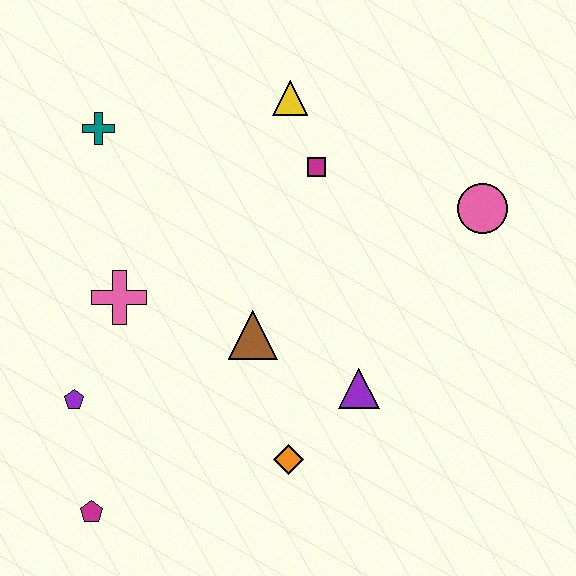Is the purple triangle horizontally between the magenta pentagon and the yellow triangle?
No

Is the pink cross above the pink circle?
No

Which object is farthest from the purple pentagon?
The pink circle is farthest from the purple pentagon.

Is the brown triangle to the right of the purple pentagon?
Yes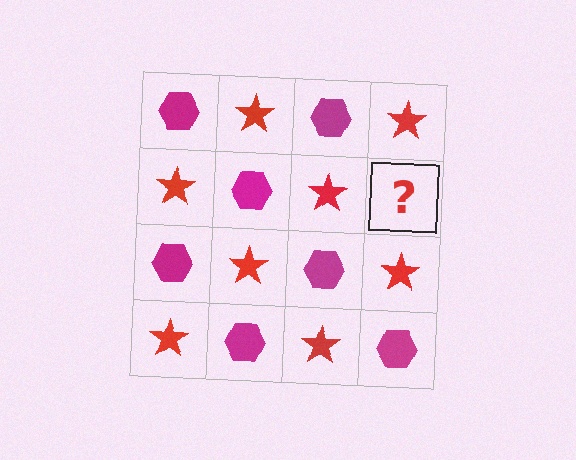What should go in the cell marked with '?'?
The missing cell should contain a magenta hexagon.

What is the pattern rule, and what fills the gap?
The rule is that it alternates magenta hexagon and red star in a checkerboard pattern. The gap should be filled with a magenta hexagon.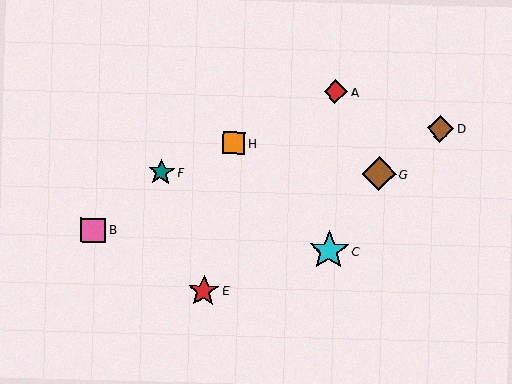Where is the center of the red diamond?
The center of the red diamond is at (336, 92).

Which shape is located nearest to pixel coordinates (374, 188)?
The brown diamond (labeled G) at (379, 174) is nearest to that location.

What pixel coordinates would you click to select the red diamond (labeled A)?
Click at (336, 92) to select the red diamond A.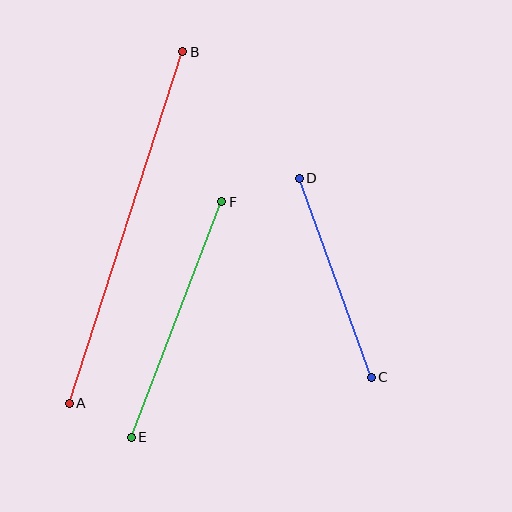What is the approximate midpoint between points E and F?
The midpoint is at approximately (177, 320) pixels.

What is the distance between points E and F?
The distance is approximately 253 pixels.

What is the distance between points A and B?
The distance is approximately 370 pixels.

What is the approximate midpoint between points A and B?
The midpoint is at approximately (126, 227) pixels.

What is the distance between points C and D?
The distance is approximately 212 pixels.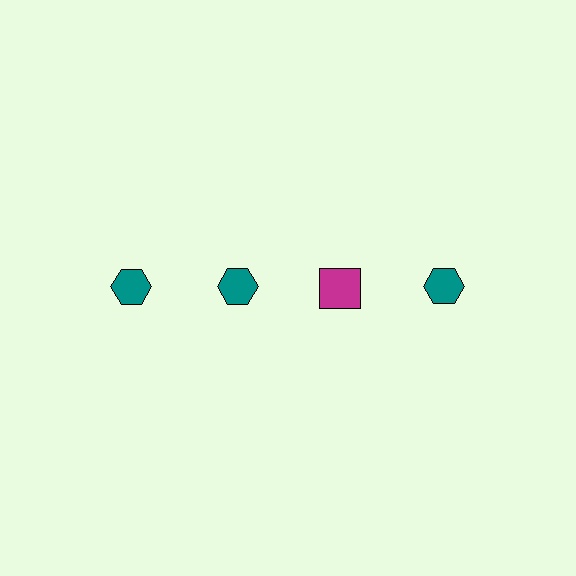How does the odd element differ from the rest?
It differs in both color (magenta instead of teal) and shape (square instead of hexagon).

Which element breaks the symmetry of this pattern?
The magenta square in the top row, center column breaks the symmetry. All other shapes are teal hexagons.